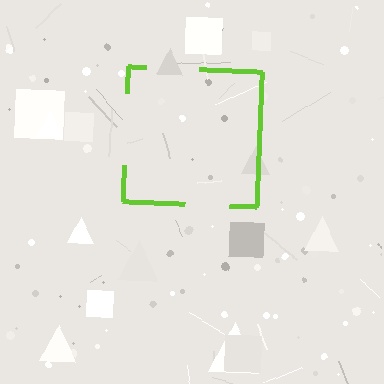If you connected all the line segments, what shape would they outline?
They would outline a square.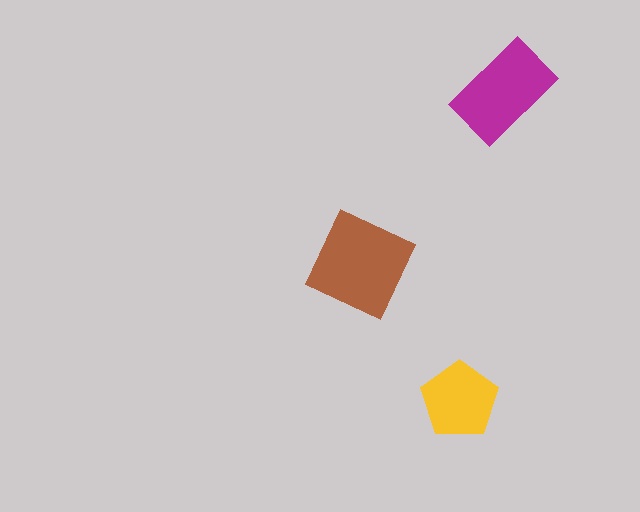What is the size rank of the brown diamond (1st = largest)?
1st.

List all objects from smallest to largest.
The yellow pentagon, the magenta rectangle, the brown diamond.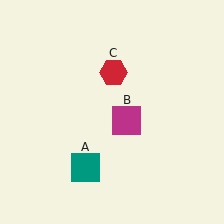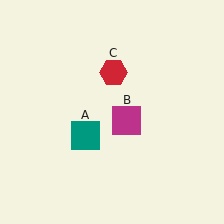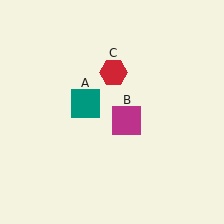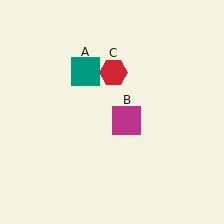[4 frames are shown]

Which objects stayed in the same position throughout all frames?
Magenta square (object B) and red hexagon (object C) remained stationary.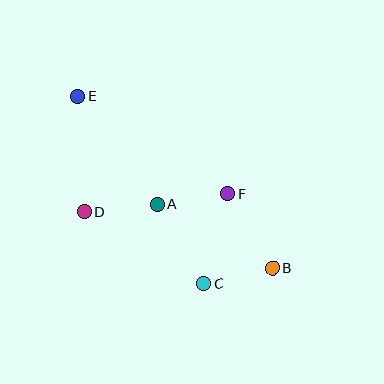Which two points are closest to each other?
Points A and F are closest to each other.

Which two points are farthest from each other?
Points B and E are farthest from each other.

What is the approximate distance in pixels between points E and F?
The distance between E and F is approximately 179 pixels.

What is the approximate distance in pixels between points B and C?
The distance between B and C is approximately 71 pixels.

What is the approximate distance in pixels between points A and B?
The distance between A and B is approximately 132 pixels.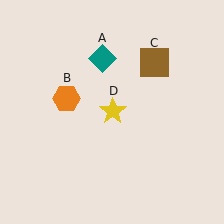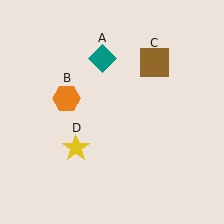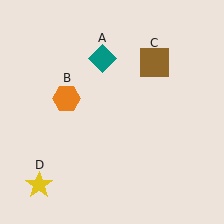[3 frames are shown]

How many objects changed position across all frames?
1 object changed position: yellow star (object D).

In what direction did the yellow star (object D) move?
The yellow star (object D) moved down and to the left.